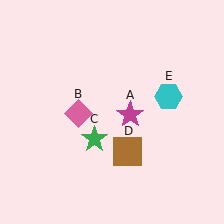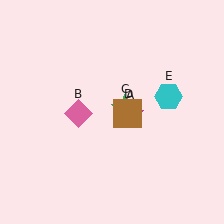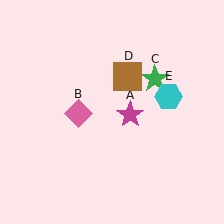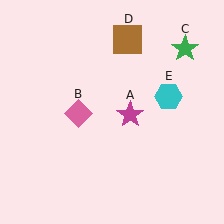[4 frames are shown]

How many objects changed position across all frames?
2 objects changed position: green star (object C), brown square (object D).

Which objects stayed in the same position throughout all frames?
Magenta star (object A) and pink diamond (object B) and cyan hexagon (object E) remained stationary.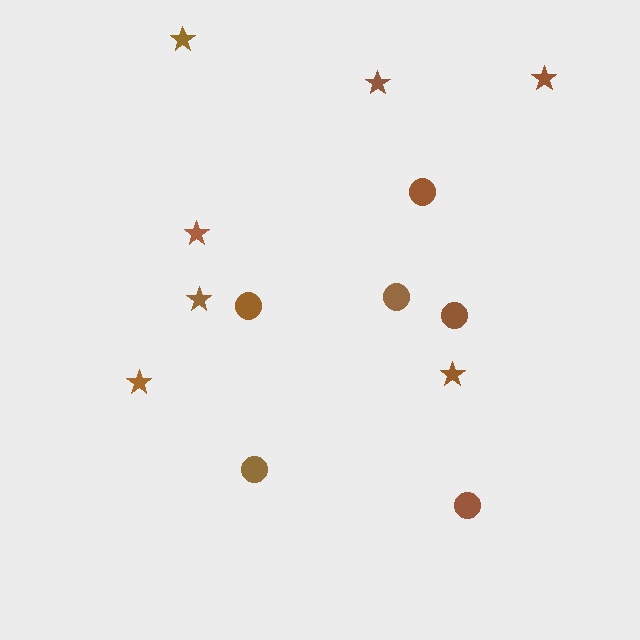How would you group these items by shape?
There are 2 groups: one group of stars (7) and one group of circles (6).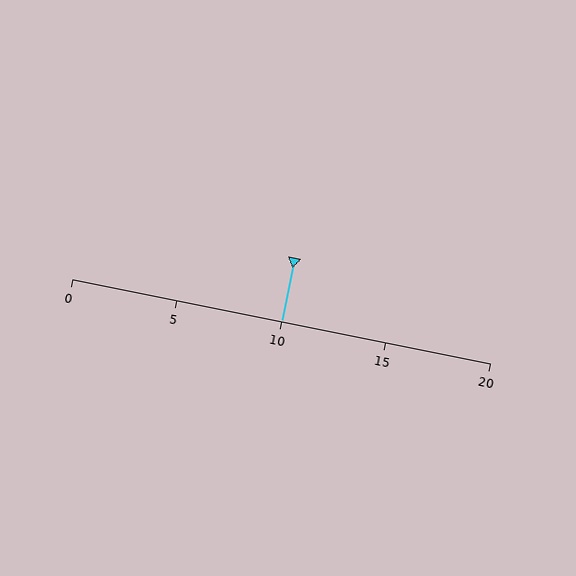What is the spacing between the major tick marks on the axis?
The major ticks are spaced 5 apart.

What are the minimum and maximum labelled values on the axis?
The axis runs from 0 to 20.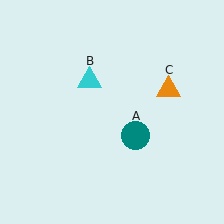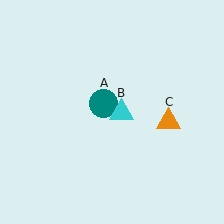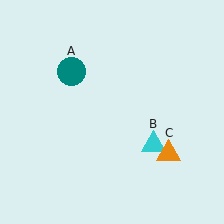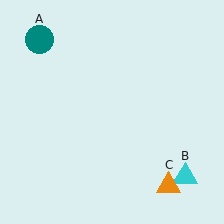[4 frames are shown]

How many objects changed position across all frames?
3 objects changed position: teal circle (object A), cyan triangle (object B), orange triangle (object C).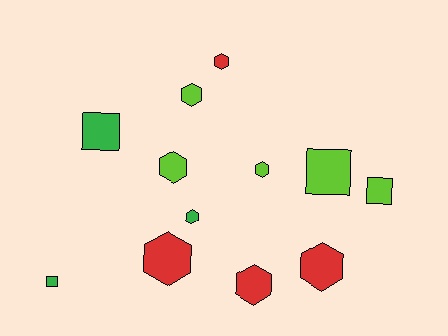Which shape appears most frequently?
Hexagon, with 8 objects.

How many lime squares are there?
There are 2 lime squares.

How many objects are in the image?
There are 12 objects.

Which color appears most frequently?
Lime, with 5 objects.